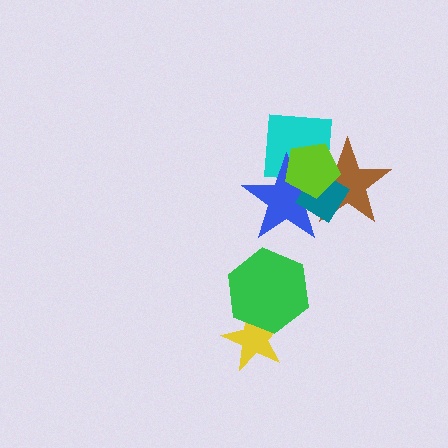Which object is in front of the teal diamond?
The lime pentagon is in front of the teal diamond.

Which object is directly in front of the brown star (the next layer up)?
The blue star is directly in front of the brown star.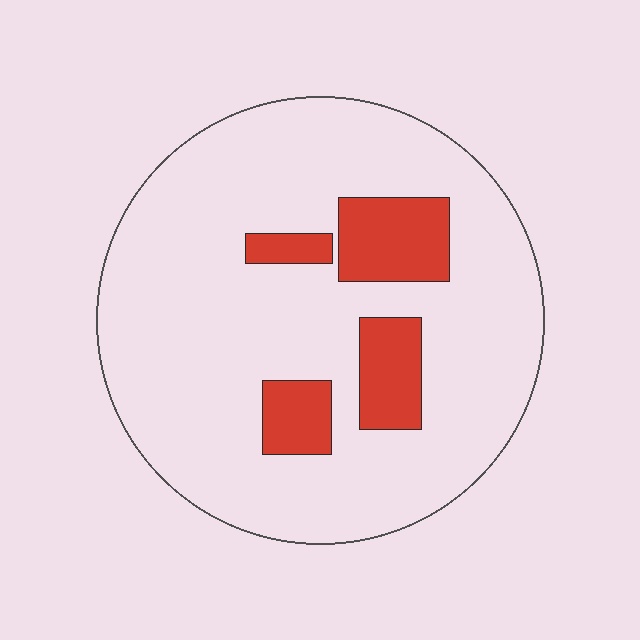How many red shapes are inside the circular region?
4.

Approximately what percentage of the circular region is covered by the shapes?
Approximately 15%.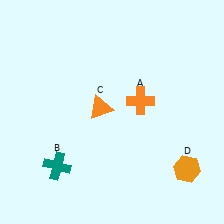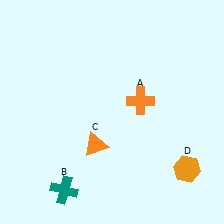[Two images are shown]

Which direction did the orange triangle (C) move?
The orange triangle (C) moved down.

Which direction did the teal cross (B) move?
The teal cross (B) moved down.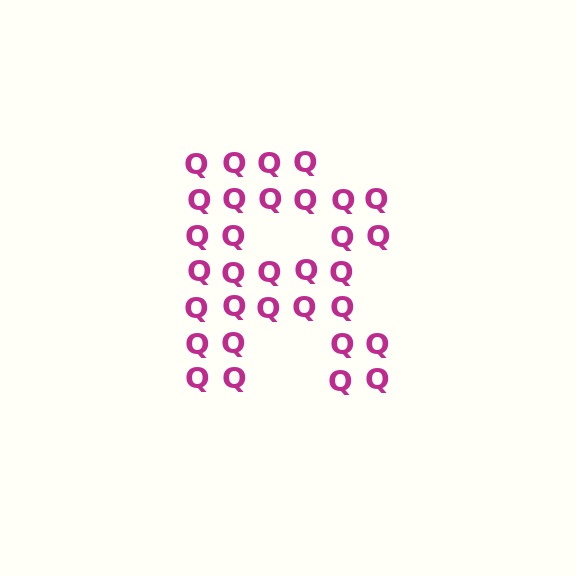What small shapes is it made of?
It is made of small letter Q's.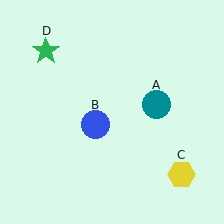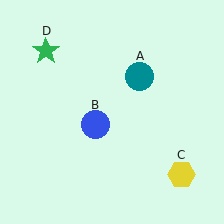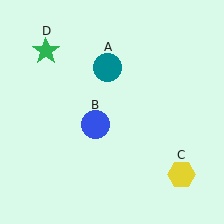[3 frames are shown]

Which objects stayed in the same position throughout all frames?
Blue circle (object B) and yellow hexagon (object C) and green star (object D) remained stationary.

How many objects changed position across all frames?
1 object changed position: teal circle (object A).